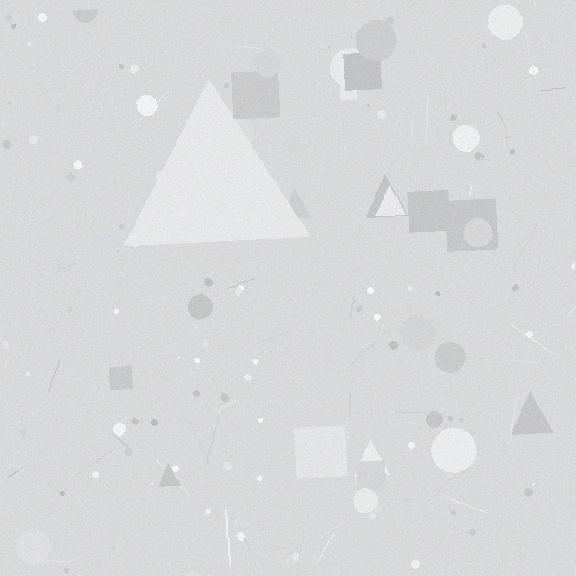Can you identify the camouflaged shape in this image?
The camouflaged shape is a triangle.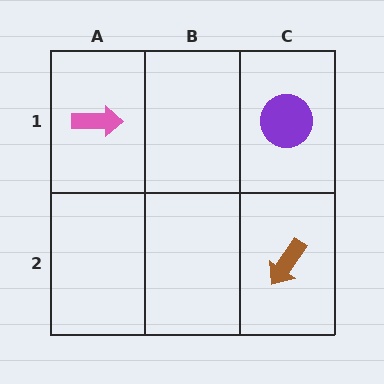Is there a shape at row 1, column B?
No, that cell is empty.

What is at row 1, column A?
A pink arrow.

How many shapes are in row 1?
2 shapes.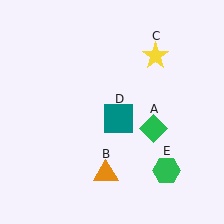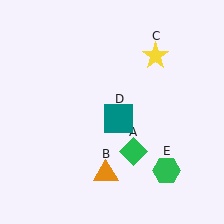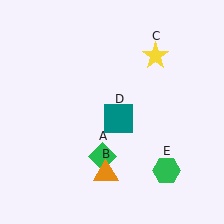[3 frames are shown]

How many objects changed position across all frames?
1 object changed position: green diamond (object A).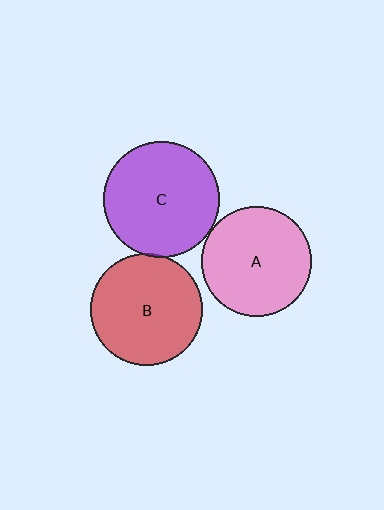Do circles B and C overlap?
Yes.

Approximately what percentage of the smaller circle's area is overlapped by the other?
Approximately 5%.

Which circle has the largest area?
Circle C (purple).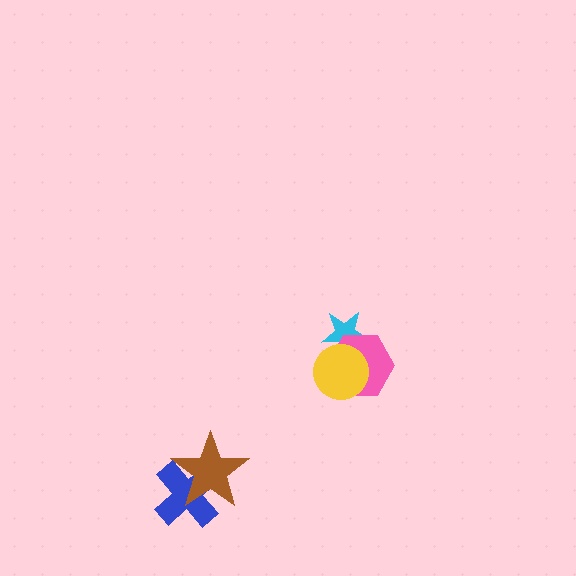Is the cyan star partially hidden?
Yes, it is partially covered by another shape.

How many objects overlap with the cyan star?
2 objects overlap with the cyan star.